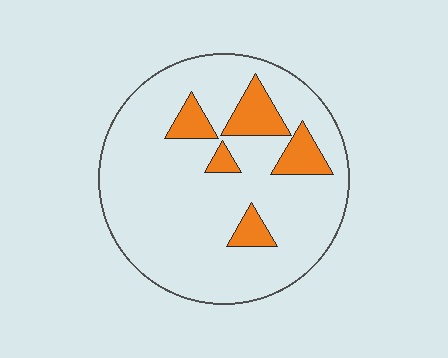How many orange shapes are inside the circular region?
5.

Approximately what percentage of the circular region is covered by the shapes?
Approximately 15%.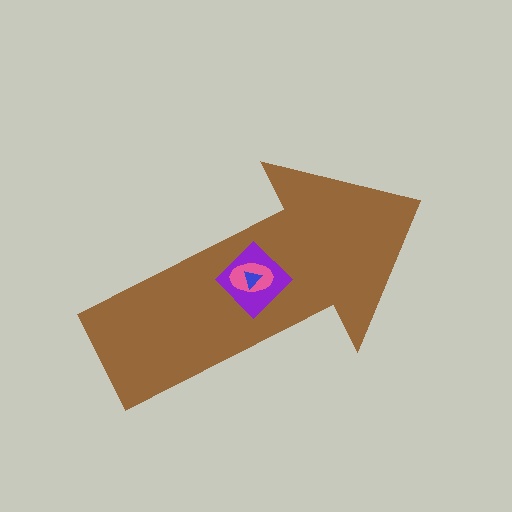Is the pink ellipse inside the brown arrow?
Yes.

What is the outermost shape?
The brown arrow.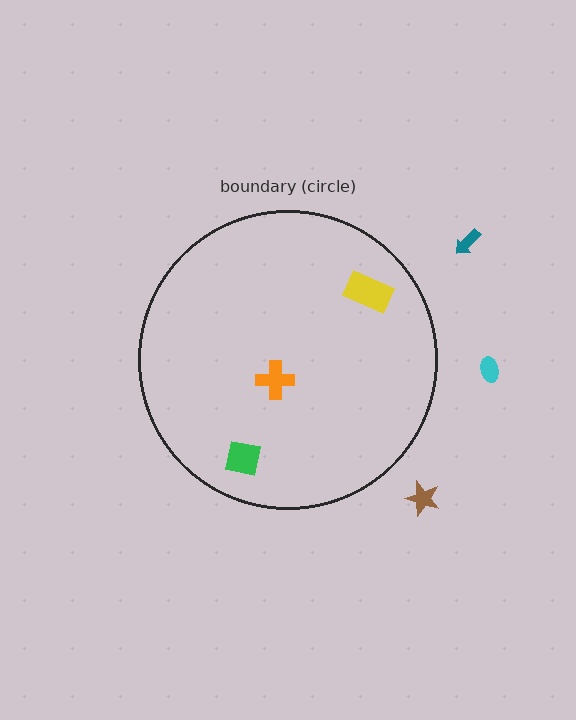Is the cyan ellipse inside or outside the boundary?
Outside.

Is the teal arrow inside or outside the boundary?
Outside.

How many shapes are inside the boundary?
3 inside, 3 outside.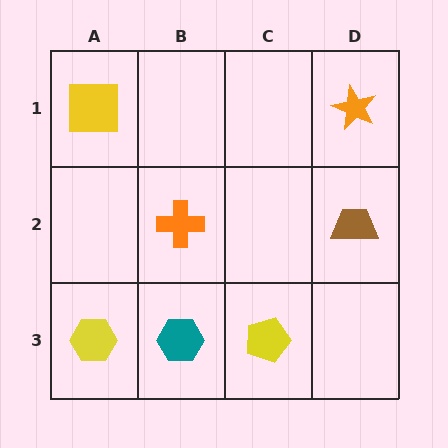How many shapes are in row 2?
2 shapes.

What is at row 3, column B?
A teal hexagon.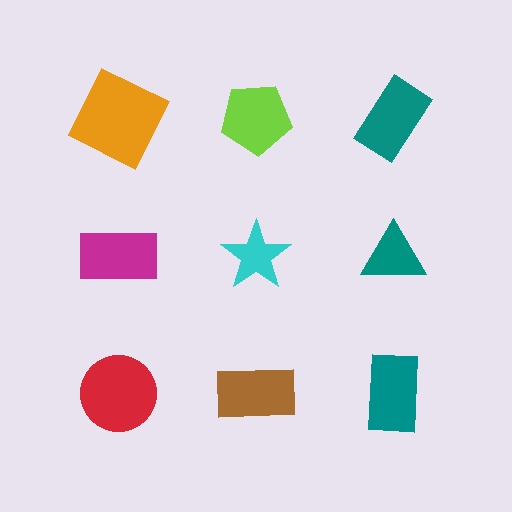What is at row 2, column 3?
A teal triangle.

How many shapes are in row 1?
3 shapes.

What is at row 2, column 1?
A magenta rectangle.